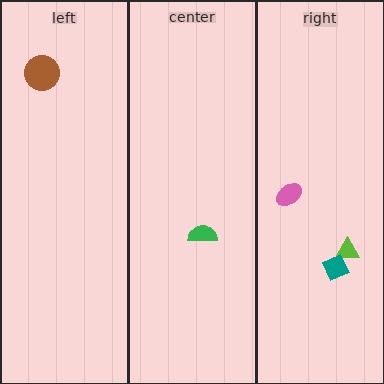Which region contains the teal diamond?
The right region.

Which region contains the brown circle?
The left region.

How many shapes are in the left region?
1.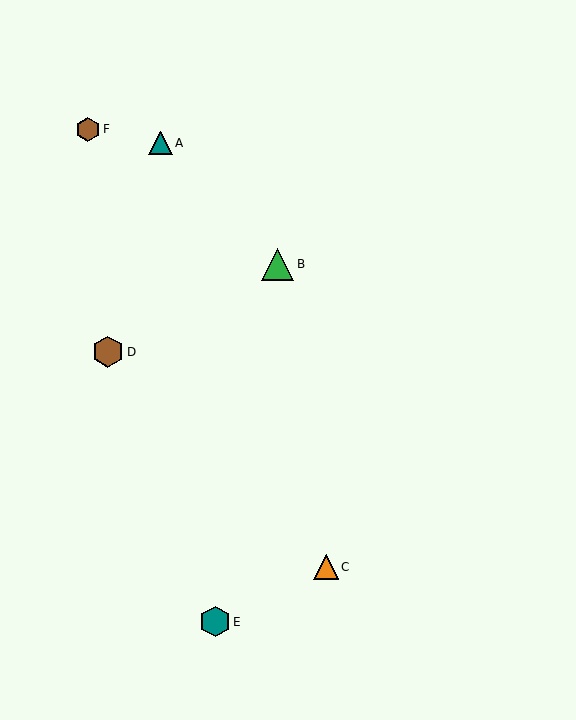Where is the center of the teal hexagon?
The center of the teal hexagon is at (215, 622).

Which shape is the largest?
The green triangle (labeled B) is the largest.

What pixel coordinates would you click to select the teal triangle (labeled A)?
Click at (161, 143) to select the teal triangle A.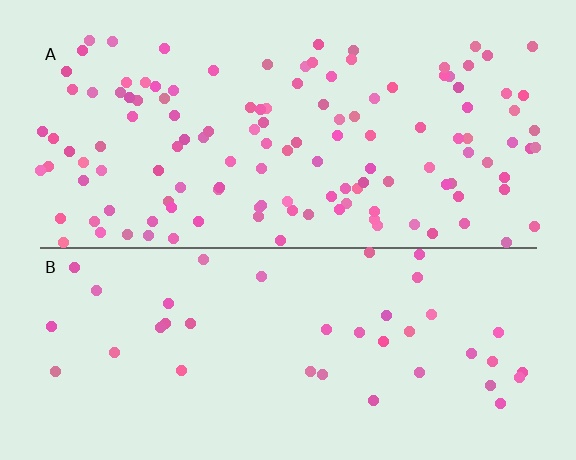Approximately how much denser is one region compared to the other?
Approximately 3.2× — region A over region B.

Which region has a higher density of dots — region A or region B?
A (the top).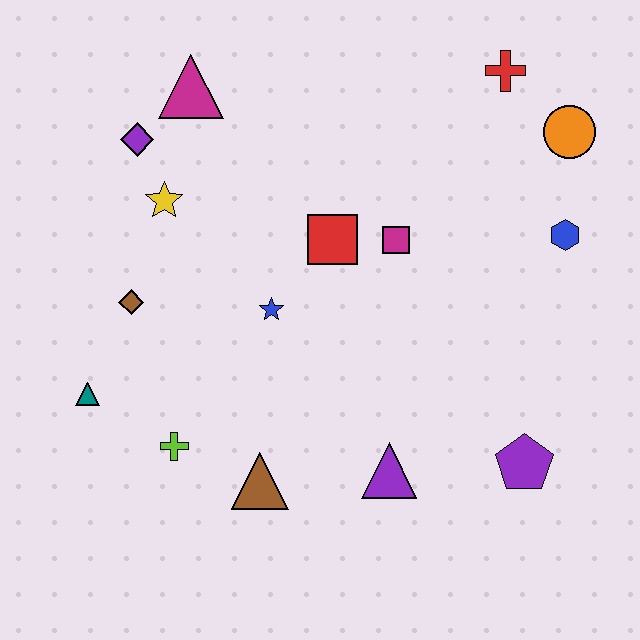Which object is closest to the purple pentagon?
The purple triangle is closest to the purple pentagon.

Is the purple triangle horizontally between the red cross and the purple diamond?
Yes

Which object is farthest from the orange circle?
The teal triangle is farthest from the orange circle.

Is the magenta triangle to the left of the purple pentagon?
Yes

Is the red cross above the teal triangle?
Yes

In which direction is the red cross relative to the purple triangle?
The red cross is above the purple triangle.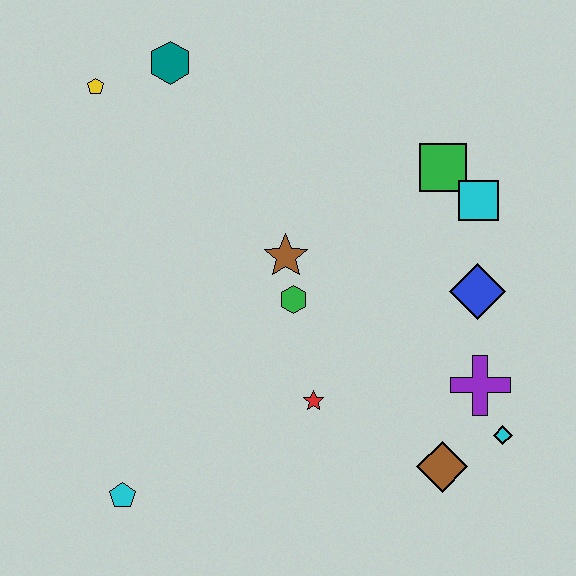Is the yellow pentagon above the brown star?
Yes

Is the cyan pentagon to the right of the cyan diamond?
No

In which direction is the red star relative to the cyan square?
The red star is below the cyan square.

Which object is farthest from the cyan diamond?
The yellow pentagon is farthest from the cyan diamond.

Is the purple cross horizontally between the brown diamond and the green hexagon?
No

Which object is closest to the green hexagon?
The brown star is closest to the green hexagon.